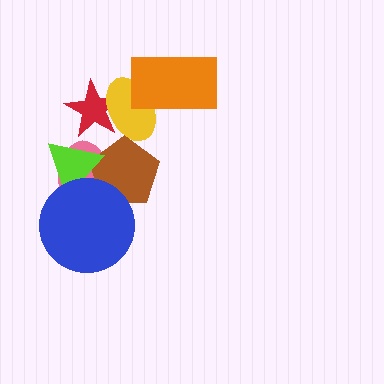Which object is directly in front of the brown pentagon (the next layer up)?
The lime triangle is directly in front of the brown pentagon.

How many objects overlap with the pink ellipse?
3 objects overlap with the pink ellipse.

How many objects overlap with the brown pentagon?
3 objects overlap with the brown pentagon.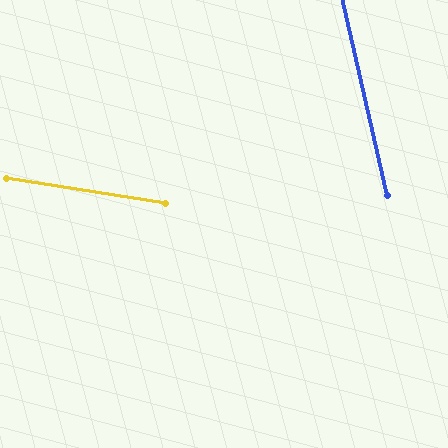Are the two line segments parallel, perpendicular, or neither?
Neither parallel nor perpendicular — they differ by about 68°.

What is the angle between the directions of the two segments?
Approximately 68 degrees.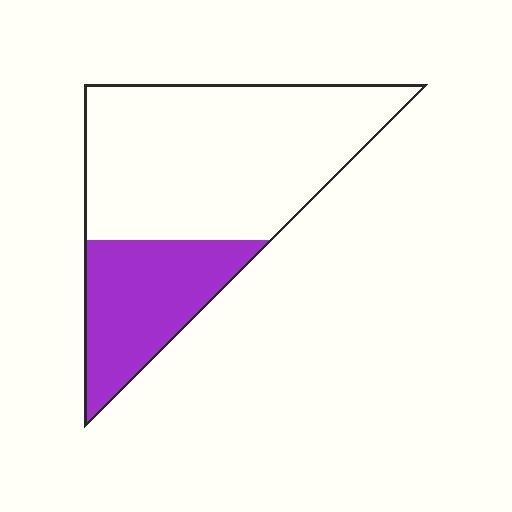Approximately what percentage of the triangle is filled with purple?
Approximately 30%.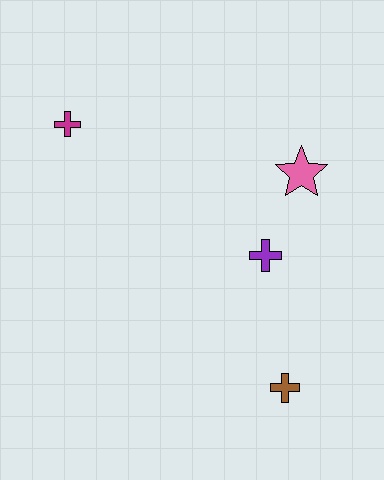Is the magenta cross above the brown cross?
Yes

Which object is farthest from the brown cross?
The magenta cross is farthest from the brown cross.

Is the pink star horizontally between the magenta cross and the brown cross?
No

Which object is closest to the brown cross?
The purple cross is closest to the brown cross.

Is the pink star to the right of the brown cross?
Yes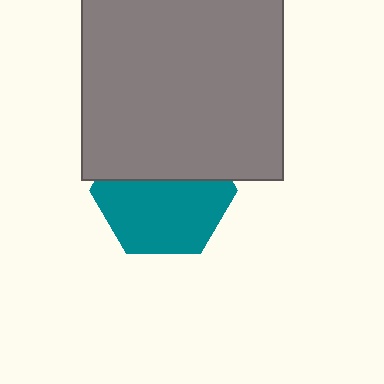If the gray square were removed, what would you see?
You would see the complete teal hexagon.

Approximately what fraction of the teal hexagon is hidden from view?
Roughly 42% of the teal hexagon is hidden behind the gray square.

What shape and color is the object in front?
The object in front is a gray square.